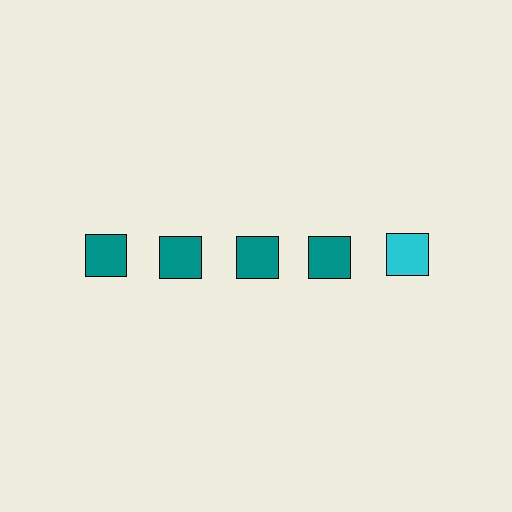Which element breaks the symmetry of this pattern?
The cyan square in the top row, rightmost column breaks the symmetry. All other shapes are teal squares.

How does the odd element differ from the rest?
It has a different color: cyan instead of teal.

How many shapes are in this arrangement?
There are 5 shapes arranged in a grid pattern.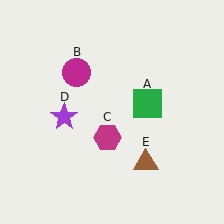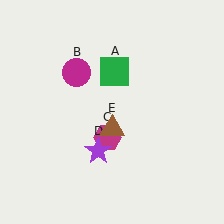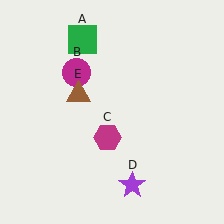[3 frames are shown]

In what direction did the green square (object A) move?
The green square (object A) moved up and to the left.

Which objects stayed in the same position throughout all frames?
Magenta circle (object B) and magenta hexagon (object C) remained stationary.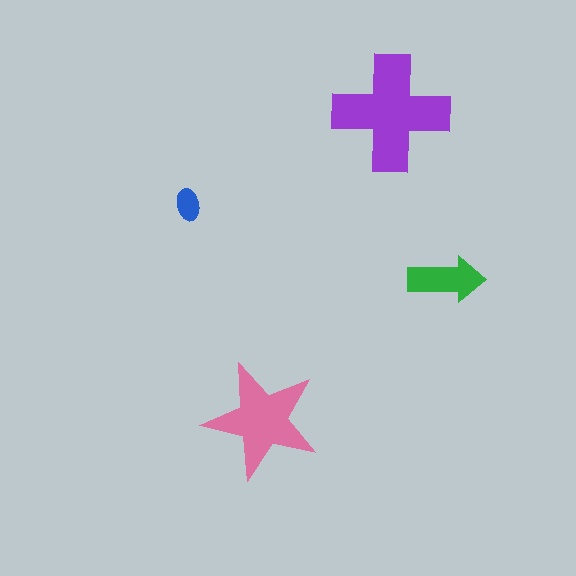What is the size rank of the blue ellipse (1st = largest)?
4th.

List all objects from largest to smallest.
The purple cross, the pink star, the green arrow, the blue ellipse.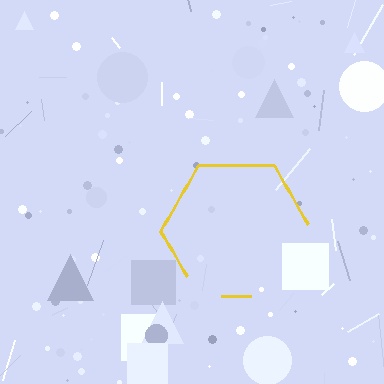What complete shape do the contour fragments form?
The contour fragments form a hexagon.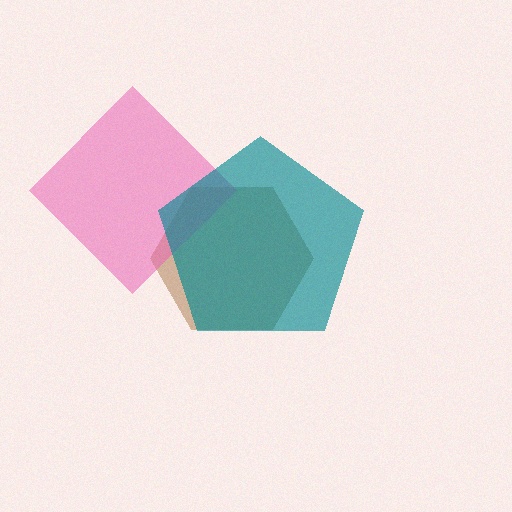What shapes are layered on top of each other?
The layered shapes are: a brown hexagon, a pink diamond, a teal pentagon.